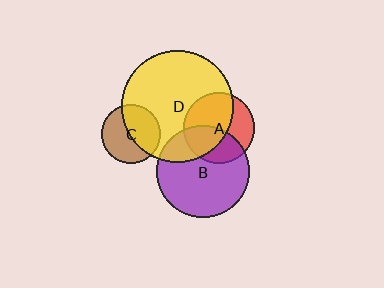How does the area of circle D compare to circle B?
Approximately 1.5 times.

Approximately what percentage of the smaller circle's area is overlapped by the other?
Approximately 40%.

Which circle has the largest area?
Circle D (yellow).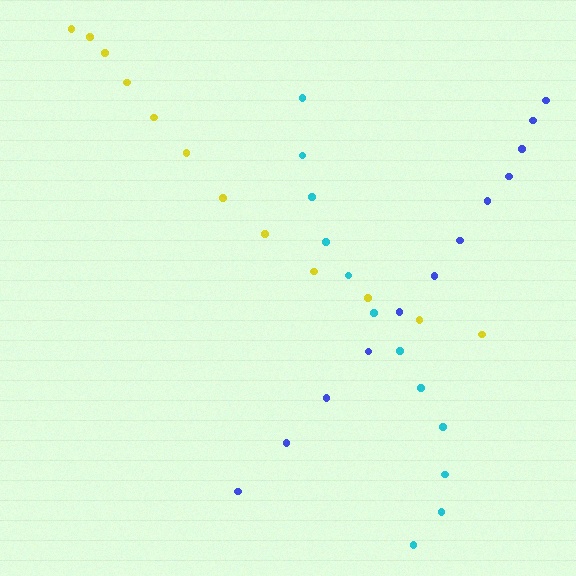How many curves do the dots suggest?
There are 3 distinct paths.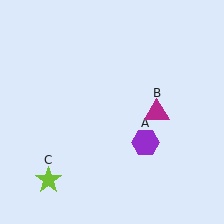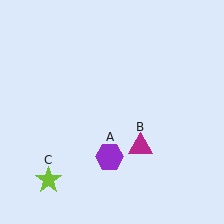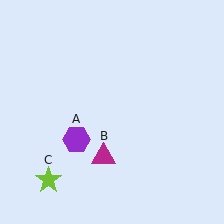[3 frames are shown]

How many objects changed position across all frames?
2 objects changed position: purple hexagon (object A), magenta triangle (object B).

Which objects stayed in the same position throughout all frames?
Lime star (object C) remained stationary.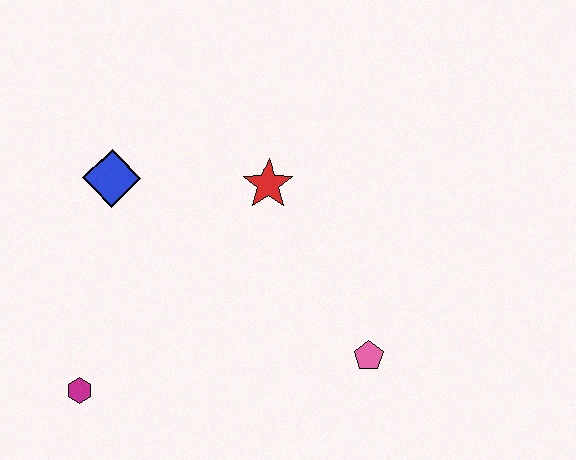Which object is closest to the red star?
The blue diamond is closest to the red star.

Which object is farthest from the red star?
The magenta hexagon is farthest from the red star.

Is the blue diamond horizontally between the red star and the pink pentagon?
No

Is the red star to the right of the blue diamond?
Yes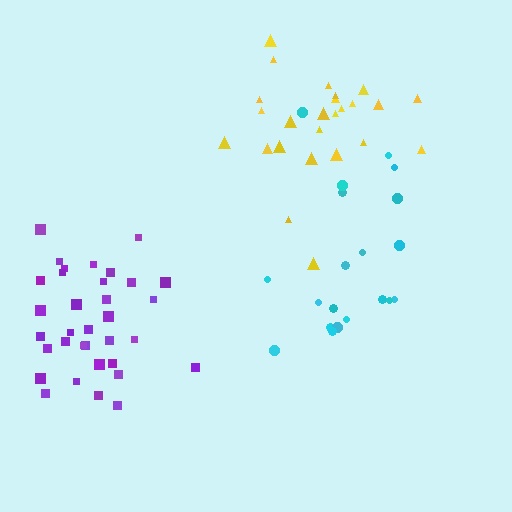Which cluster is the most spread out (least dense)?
Cyan.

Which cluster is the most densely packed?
Yellow.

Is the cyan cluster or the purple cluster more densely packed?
Purple.